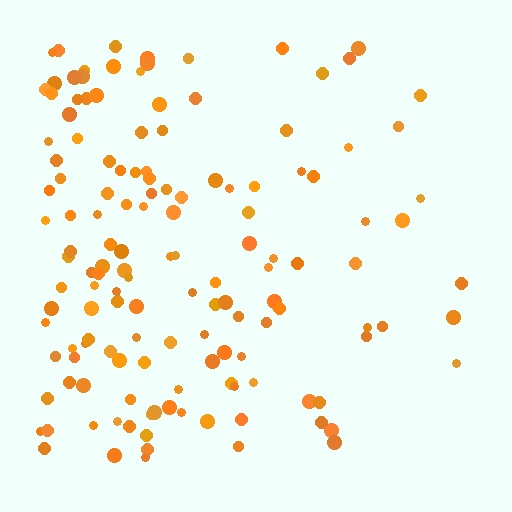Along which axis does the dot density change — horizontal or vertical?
Horizontal.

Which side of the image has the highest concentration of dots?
The left.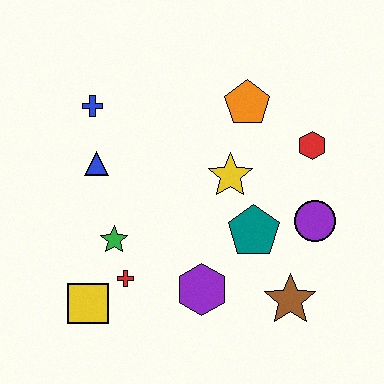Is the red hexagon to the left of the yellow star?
No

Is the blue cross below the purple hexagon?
No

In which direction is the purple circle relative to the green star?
The purple circle is to the right of the green star.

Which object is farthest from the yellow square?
The red hexagon is farthest from the yellow square.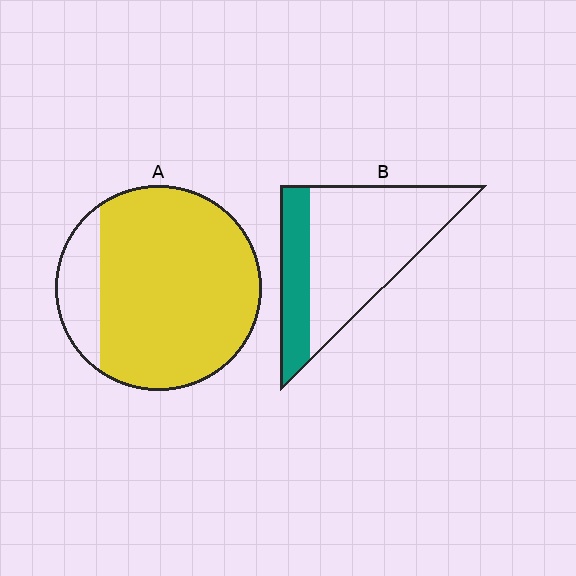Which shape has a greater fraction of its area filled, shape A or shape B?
Shape A.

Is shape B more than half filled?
No.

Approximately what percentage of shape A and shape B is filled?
A is approximately 85% and B is approximately 25%.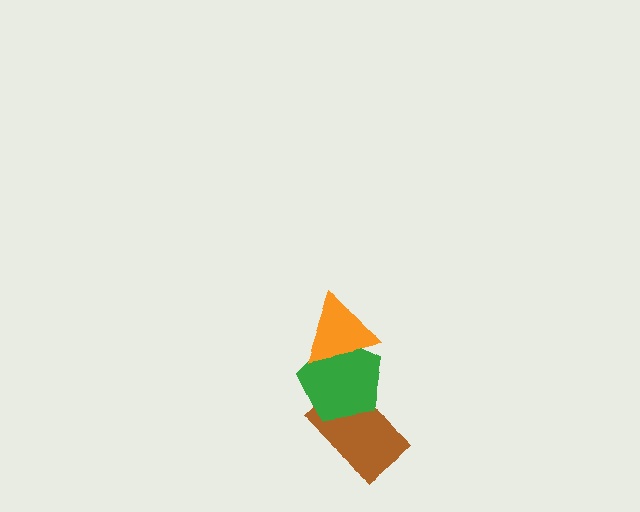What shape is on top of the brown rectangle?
The green pentagon is on top of the brown rectangle.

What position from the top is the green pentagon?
The green pentagon is 2nd from the top.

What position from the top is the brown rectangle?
The brown rectangle is 3rd from the top.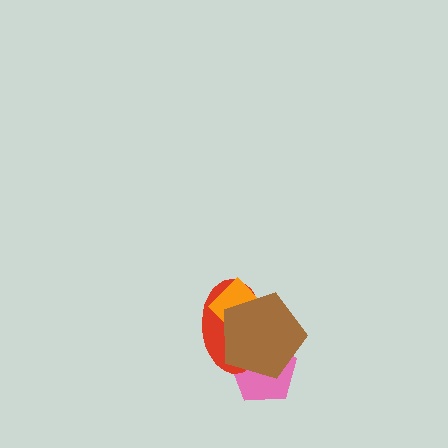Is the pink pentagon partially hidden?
Yes, it is partially covered by another shape.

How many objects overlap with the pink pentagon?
2 objects overlap with the pink pentagon.